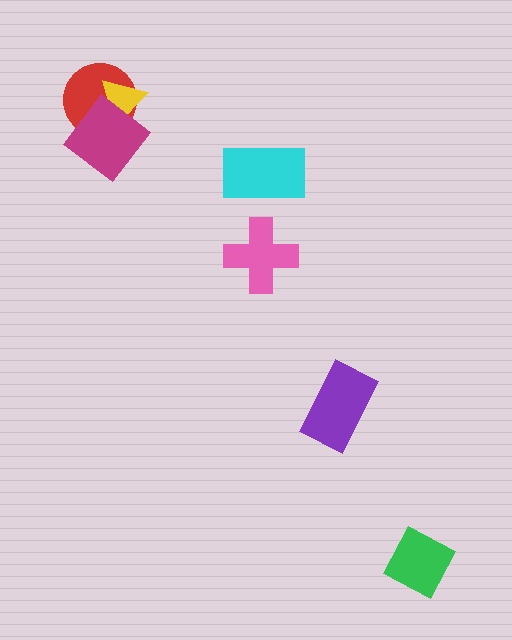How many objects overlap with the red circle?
2 objects overlap with the red circle.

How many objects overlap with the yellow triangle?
2 objects overlap with the yellow triangle.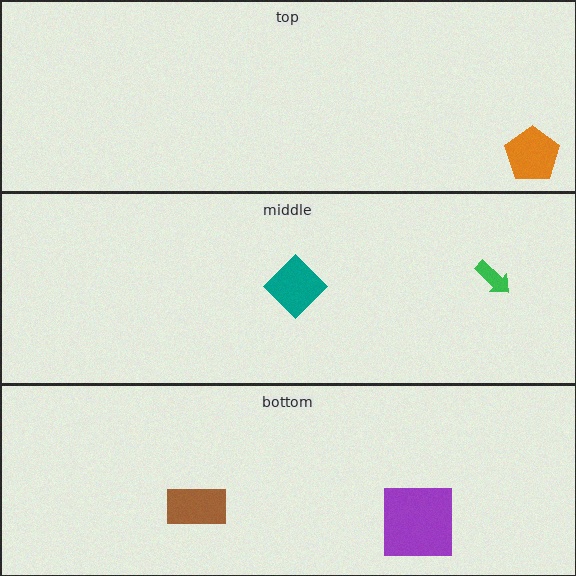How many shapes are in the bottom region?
2.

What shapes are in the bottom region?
The brown rectangle, the purple square.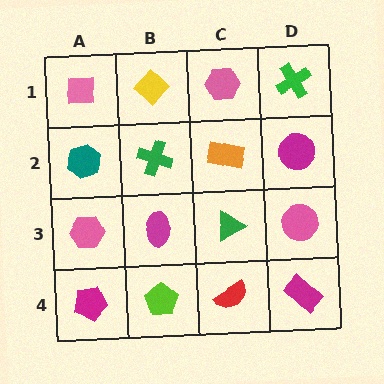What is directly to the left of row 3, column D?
A green triangle.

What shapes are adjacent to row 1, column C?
An orange rectangle (row 2, column C), a yellow diamond (row 1, column B), a green cross (row 1, column D).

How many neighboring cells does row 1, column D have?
2.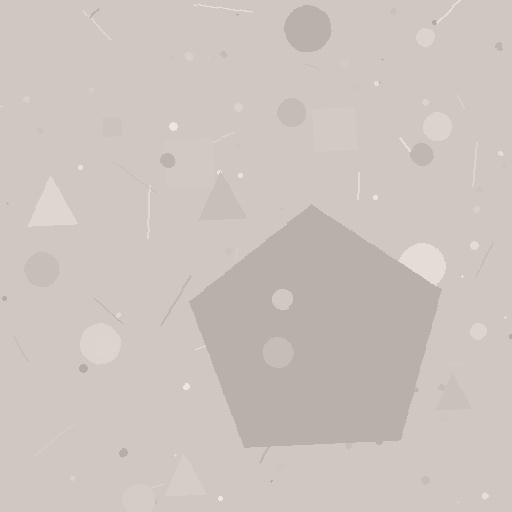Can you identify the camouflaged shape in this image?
The camouflaged shape is a pentagon.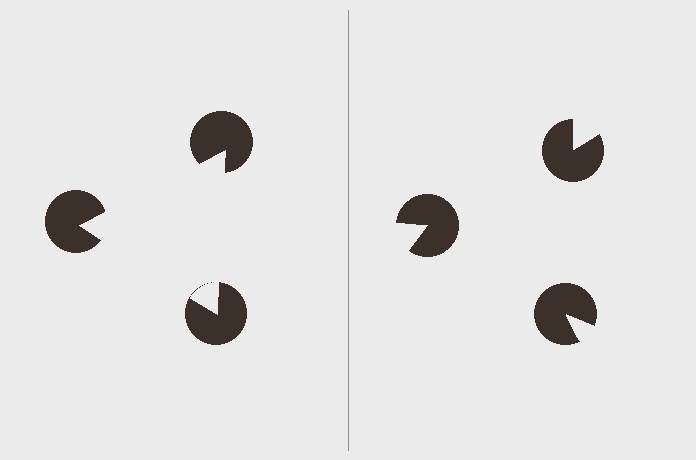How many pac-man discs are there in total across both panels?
6 — 3 on each side.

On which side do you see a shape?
An illusory triangle appears on the left side. On the right side the wedge cuts are rotated, so no coherent shape forms.